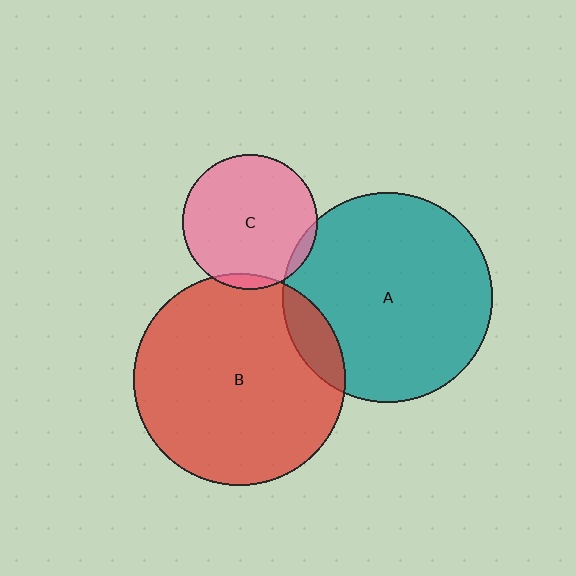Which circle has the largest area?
Circle B (red).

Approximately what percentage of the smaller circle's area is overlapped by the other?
Approximately 10%.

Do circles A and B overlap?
Yes.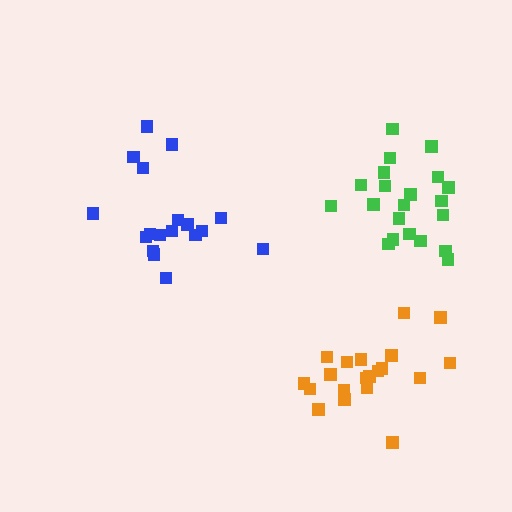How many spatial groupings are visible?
There are 3 spatial groupings.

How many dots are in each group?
Group 1: 20 dots, Group 2: 18 dots, Group 3: 21 dots (59 total).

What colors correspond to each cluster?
The clusters are colored: orange, blue, green.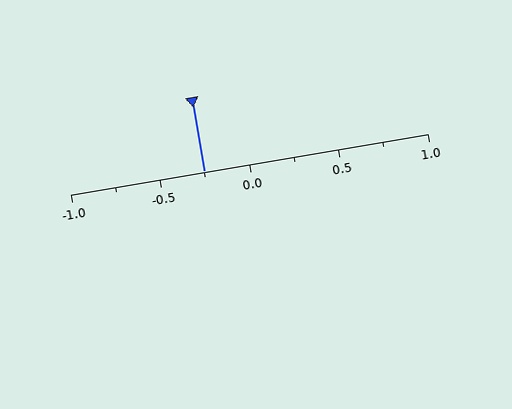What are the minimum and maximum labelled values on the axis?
The axis runs from -1.0 to 1.0.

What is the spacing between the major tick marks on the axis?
The major ticks are spaced 0.5 apart.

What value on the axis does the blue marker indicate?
The marker indicates approximately -0.25.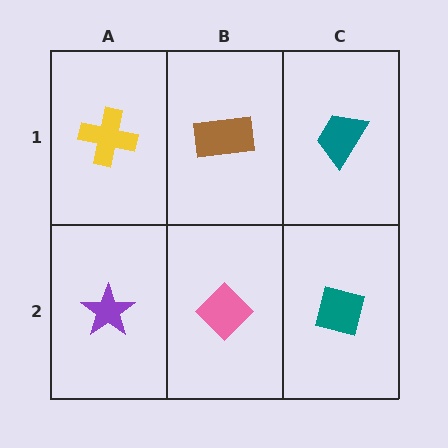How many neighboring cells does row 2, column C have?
2.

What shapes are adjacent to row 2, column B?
A brown rectangle (row 1, column B), a purple star (row 2, column A), a teal square (row 2, column C).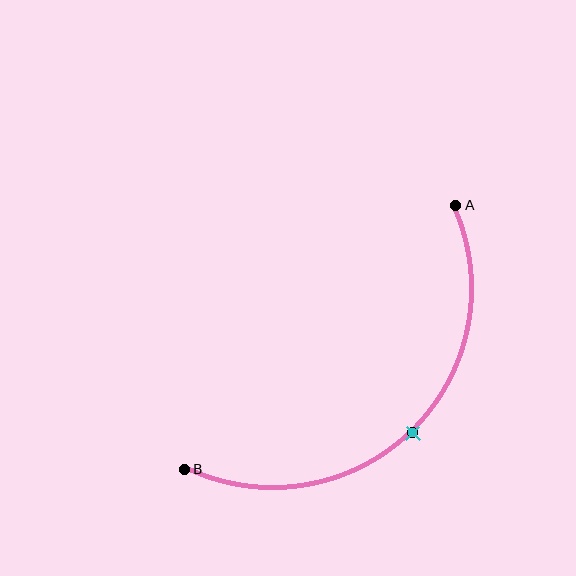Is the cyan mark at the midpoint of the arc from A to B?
Yes. The cyan mark lies on the arc at equal arc-length from both A and B — it is the arc midpoint.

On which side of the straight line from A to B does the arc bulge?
The arc bulges below and to the right of the straight line connecting A and B.